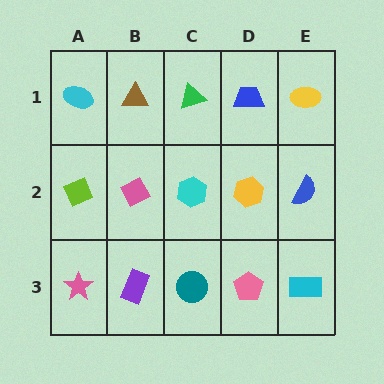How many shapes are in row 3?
5 shapes.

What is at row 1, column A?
A cyan ellipse.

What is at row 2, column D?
A yellow hexagon.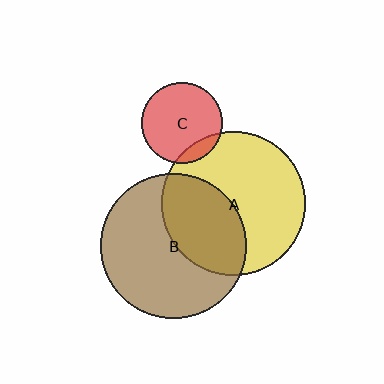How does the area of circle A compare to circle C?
Approximately 3.1 times.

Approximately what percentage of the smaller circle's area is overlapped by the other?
Approximately 40%.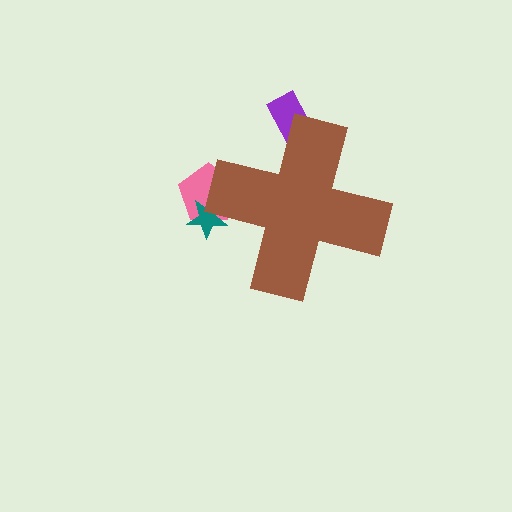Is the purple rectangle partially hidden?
Yes, the purple rectangle is partially hidden behind the brown cross.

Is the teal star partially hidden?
Yes, the teal star is partially hidden behind the brown cross.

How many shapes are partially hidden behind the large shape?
3 shapes are partially hidden.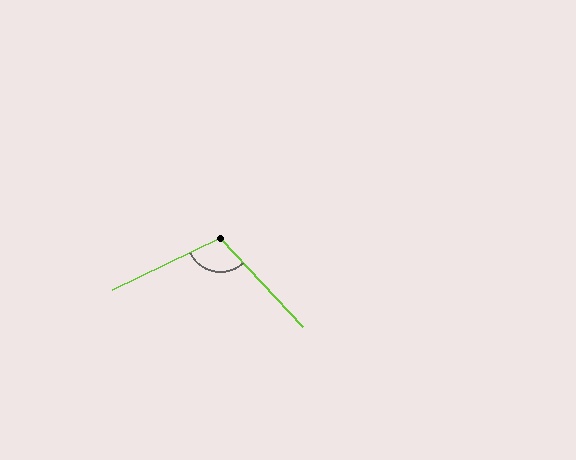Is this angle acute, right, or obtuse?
It is obtuse.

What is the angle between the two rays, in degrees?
Approximately 107 degrees.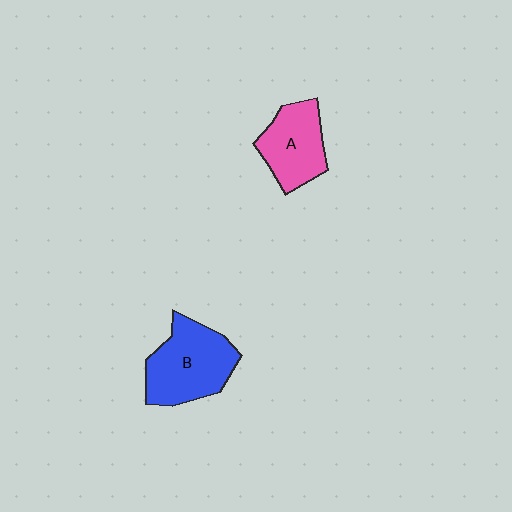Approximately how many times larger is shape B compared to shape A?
Approximately 1.3 times.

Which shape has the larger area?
Shape B (blue).